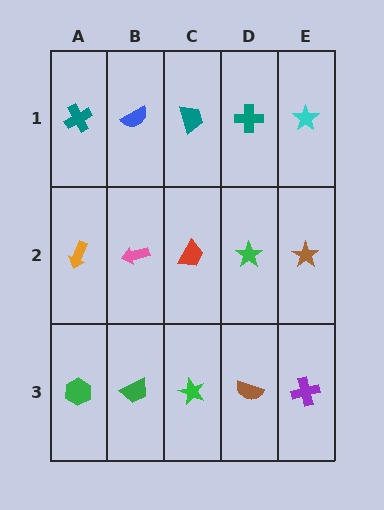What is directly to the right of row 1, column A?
A blue semicircle.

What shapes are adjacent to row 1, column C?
A red trapezoid (row 2, column C), a blue semicircle (row 1, column B), a teal cross (row 1, column D).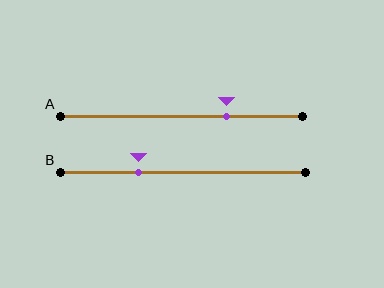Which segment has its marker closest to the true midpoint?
Segment B has its marker closest to the true midpoint.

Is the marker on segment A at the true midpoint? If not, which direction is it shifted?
No, the marker on segment A is shifted to the right by about 19% of the segment length.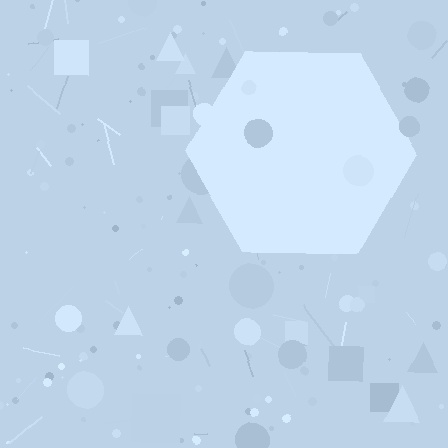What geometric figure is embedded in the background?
A hexagon is embedded in the background.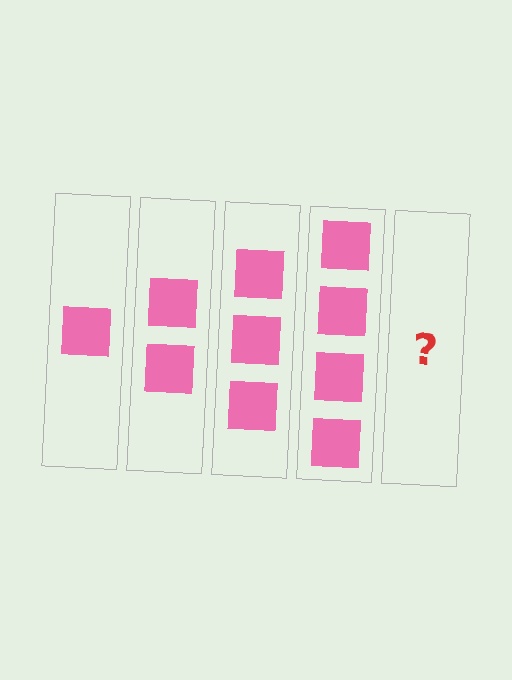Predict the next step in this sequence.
The next step is 5 squares.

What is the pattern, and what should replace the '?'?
The pattern is that each step adds one more square. The '?' should be 5 squares.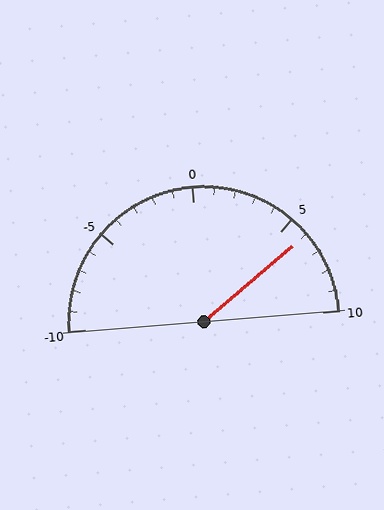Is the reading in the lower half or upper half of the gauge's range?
The reading is in the upper half of the range (-10 to 10).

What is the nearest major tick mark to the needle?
The nearest major tick mark is 5.